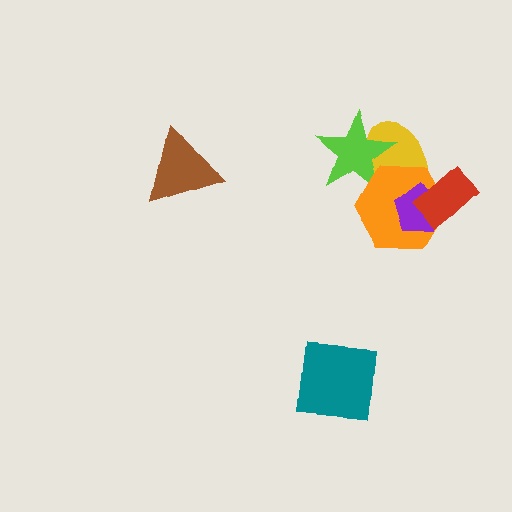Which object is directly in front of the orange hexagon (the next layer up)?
The purple pentagon is directly in front of the orange hexagon.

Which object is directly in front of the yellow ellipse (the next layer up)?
The lime star is directly in front of the yellow ellipse.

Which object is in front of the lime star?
The orange hexagon is in front of the lime star.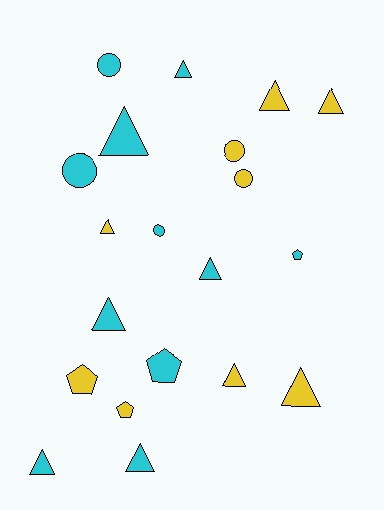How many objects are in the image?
There are 20 objects.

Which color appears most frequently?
Cyan, with 11 objects.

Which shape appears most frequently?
Triangle, with 11 objects.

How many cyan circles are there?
There are 3 cyan circles.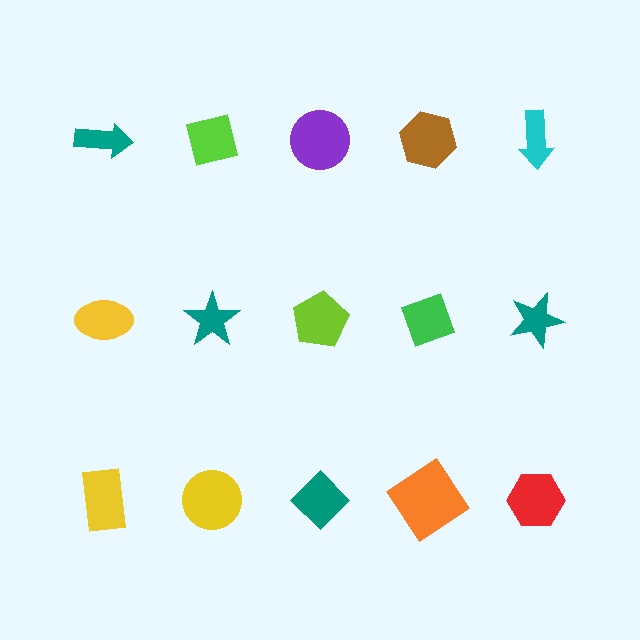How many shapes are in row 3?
5 shapes.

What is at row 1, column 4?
A brown hexagon.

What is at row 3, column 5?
A red hexagon.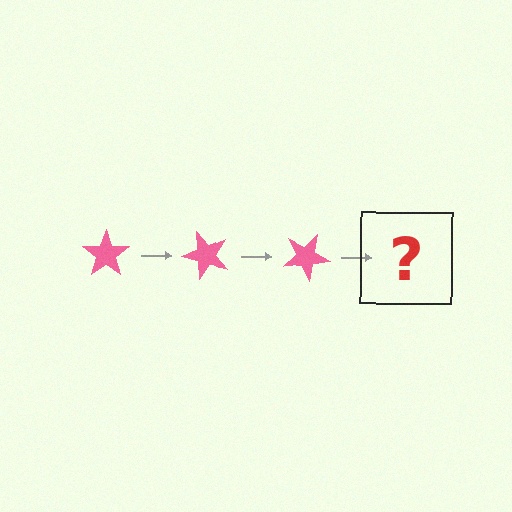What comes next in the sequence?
The next element should be a pink star rotated 150 degrees.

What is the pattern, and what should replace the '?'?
The pattern is that the star rotates 50 degrees each step. The '?' should be a pink star rotated 150 degrees.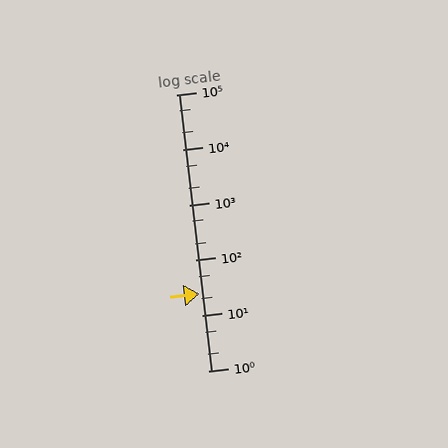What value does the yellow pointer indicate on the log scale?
The pointer indicates approximately 25.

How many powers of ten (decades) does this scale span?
The scale spans 5 decades, from 1 to 100000.